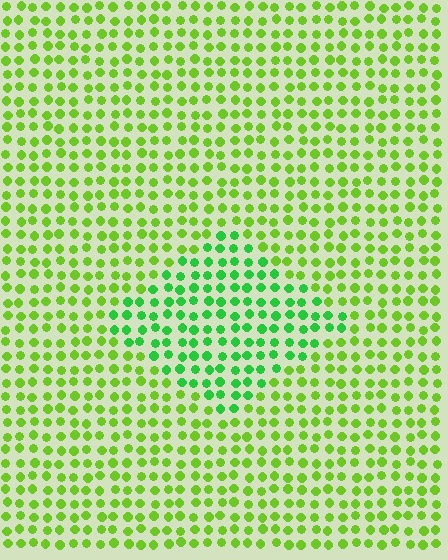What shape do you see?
I see a diamond.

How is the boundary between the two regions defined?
The boundary is defined purely by a slight shift in hue (about 34 degrees). Spacing, size, and orientation are identical on both sides.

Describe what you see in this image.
The image is filled with small lime elements in a uniform arrangement. A diamond-shaped region is visible where the elements are tinted to a slightly different hue, forming a subtle color boundary.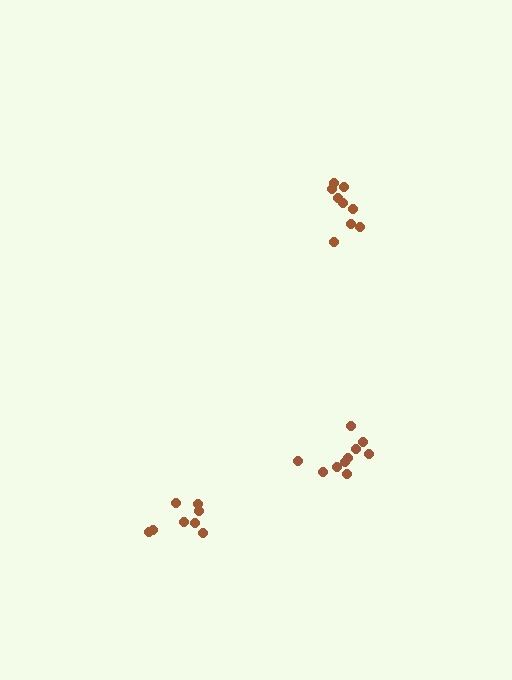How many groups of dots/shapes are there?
There are 3 groups.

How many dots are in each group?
Group 1: 10 dots, Group 2: 9 dots, Group 3: 8 dots (27 total).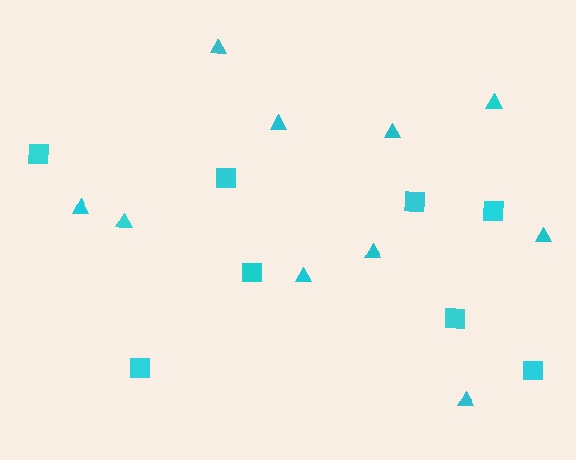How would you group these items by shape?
There are 2 groups: one group of squares (8) and one group of triangles (10).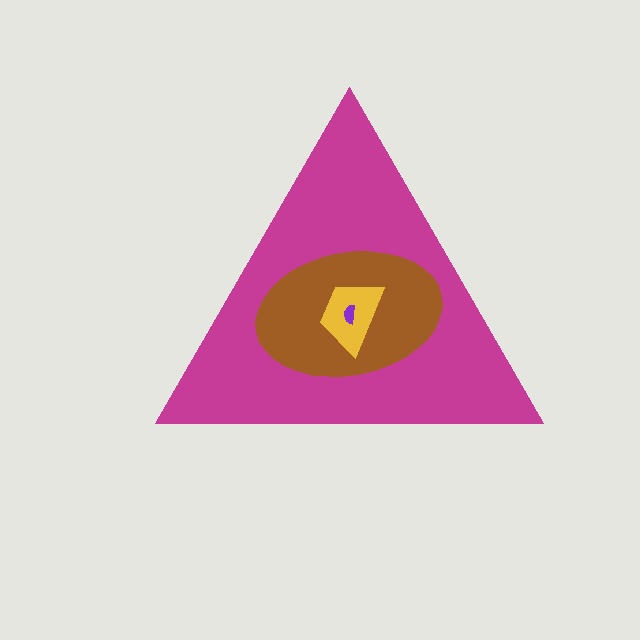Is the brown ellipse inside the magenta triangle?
Yes.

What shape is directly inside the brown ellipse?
The yellow trapezoid.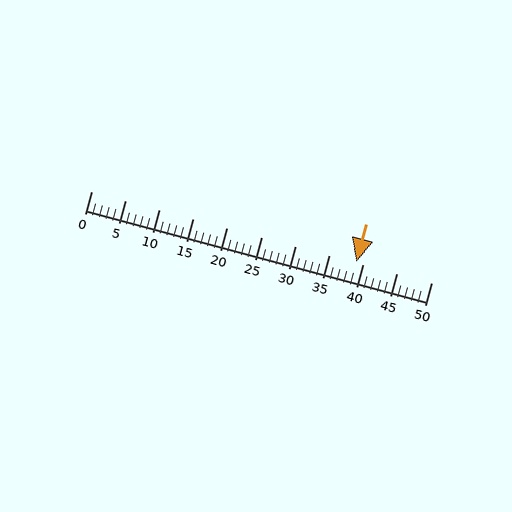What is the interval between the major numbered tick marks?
The major tick marks are spaced 5 units apart.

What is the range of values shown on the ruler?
The ruler shows values from 0 to 50.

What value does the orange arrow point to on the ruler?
The orange arrow points to approximately 39.